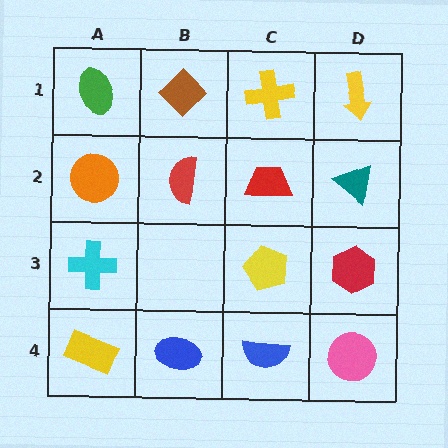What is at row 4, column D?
A pink circle.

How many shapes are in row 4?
4 shapes.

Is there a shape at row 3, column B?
No, that cell is empty.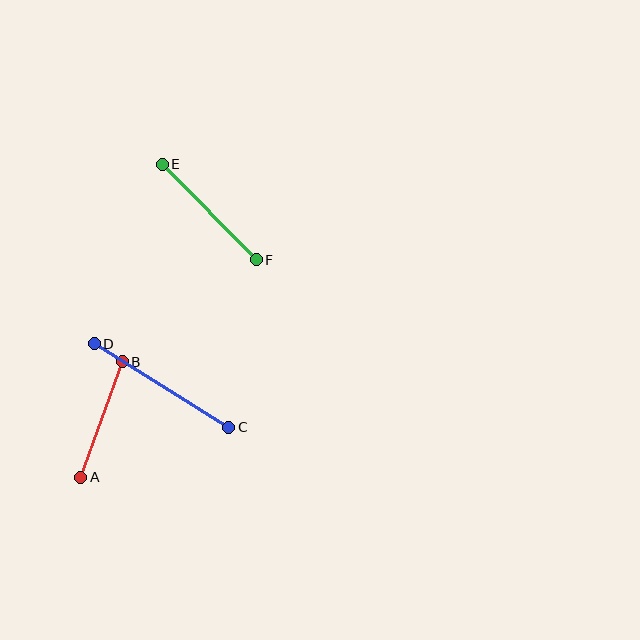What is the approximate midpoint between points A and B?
The midpoint is at approximately (101, 419) pixels.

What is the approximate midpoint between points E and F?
The midpoint is at approximately (209, 212) pixels.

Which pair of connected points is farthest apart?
Points C and D are farthest apart.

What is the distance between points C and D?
The distance is approximately 159 pixels.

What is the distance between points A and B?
The distance is approximately 123 pixels.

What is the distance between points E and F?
The distance is approximately 134 pixels.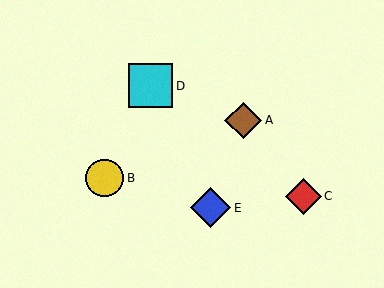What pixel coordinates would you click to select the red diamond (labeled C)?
Click at (303, 196) to select the red diamond C.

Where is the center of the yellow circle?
The center of the yellow circle is at (105, 178).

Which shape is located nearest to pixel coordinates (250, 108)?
The brown diamond (labeled A) at (243, 120) is nearest to that location.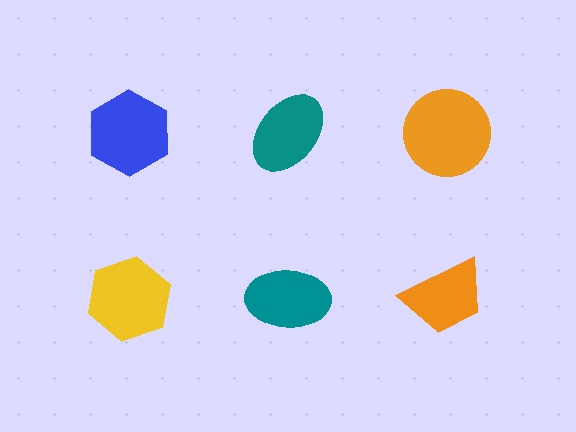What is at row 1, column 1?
A blue hexagon.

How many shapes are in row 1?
3 shapes.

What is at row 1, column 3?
An orange circle.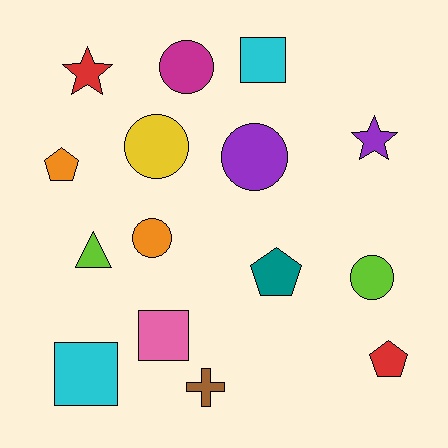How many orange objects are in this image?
There are 2 orange objects.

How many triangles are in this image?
There is 1 triangle.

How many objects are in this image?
There are 15 objects.